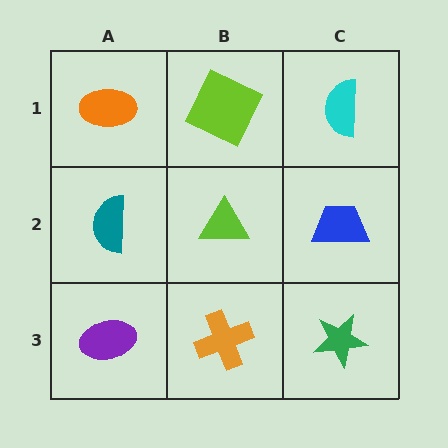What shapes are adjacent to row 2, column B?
A lime square (row 1, column B), an orange cross (row 3, column B), a teal semicircle (row 2, column A), a blue trapezoid (row 2, column C).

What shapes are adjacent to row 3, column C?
A blue trapezoid (row 2, column C), an orange cross (row 3, column B).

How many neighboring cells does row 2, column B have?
4.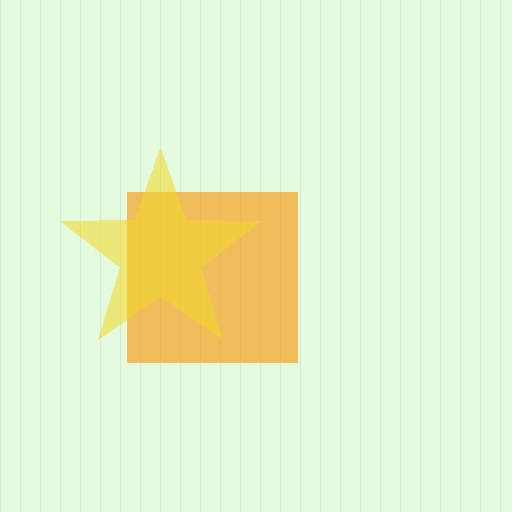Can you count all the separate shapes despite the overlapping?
Yes, there are 2 separate shapes.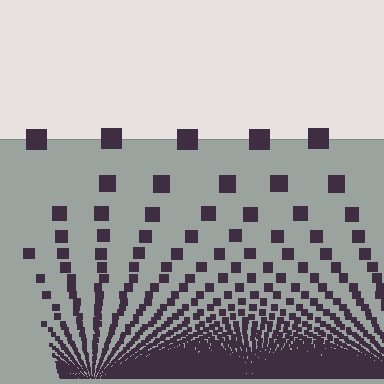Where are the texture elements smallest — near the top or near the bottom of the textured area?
Near the bottom.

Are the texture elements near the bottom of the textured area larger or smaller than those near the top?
Smaller. The gradient is inverted — elements near the bottom are smaller and denser.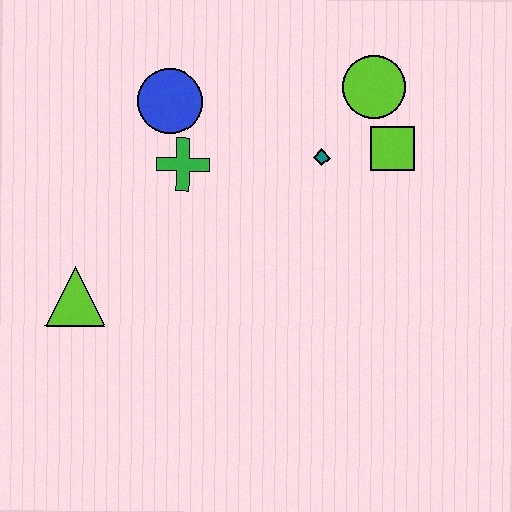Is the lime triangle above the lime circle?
No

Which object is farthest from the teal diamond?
The lime triangle is farthest from the teal diamond.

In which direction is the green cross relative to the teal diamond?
The green cross is to the left of the teal diamond.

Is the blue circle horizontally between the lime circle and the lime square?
No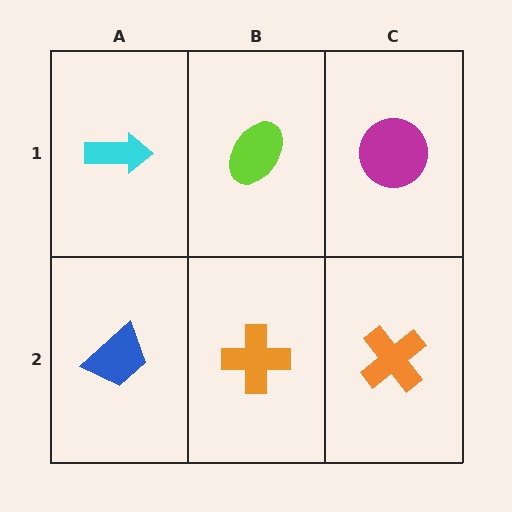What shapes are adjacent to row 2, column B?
A lime ellipse (row 1, column B), a blue trapezoid (row 2, column A), an orange cross (row 2, column C).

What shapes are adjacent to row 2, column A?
A cyan arrow (row 1, column A), an orange cross (row 2, column B).